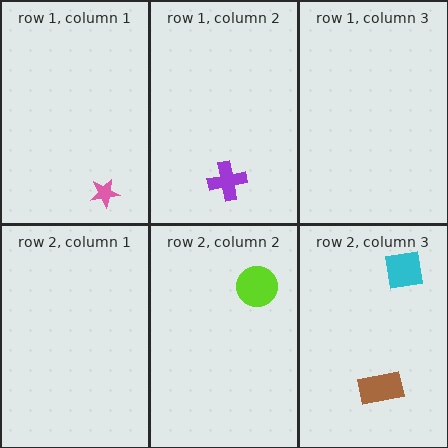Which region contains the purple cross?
The row 1, column 2 region.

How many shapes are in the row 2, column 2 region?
1.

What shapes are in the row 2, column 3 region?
The brown rectangle, the cyan square.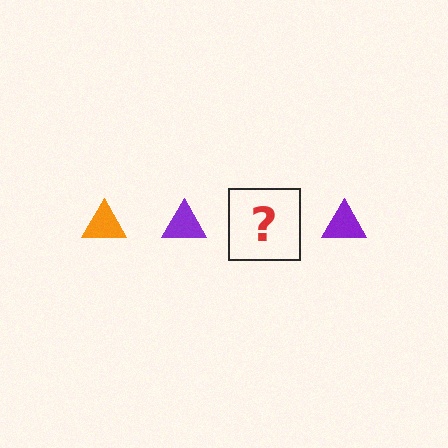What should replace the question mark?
The question mark should be replaced with an orange triangle.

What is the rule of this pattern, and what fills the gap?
The rule is that the pattern cycles through orange, purple triangles. The gap should be filled with an orange triangle.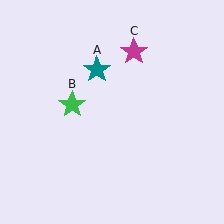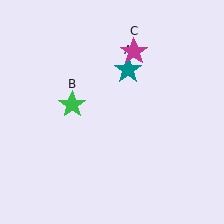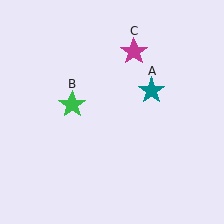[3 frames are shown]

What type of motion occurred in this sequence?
The teal star (object A) rotated clockwise around the center of the scene.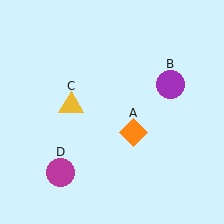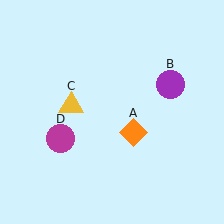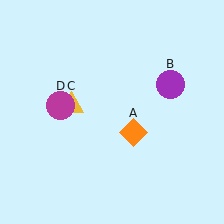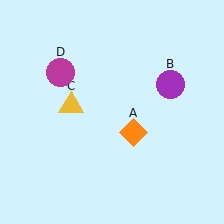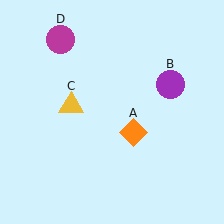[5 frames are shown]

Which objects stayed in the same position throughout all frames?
Orange diamond (object A) and purple circle (object B) and yellow triangle (object C) remained stationary.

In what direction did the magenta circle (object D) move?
The magenta circle (object D) moved up.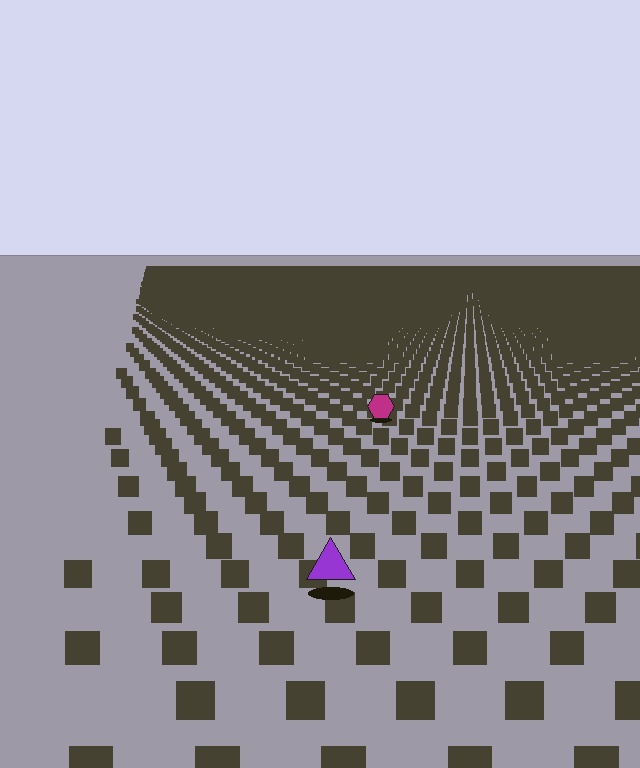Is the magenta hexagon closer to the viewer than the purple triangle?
No. The purple triangle is closer — you can tell from the texture gradient: the ground texture is coarser near it.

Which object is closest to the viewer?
The purple triangle is closest. The texture marks near it are larger and more spread out.